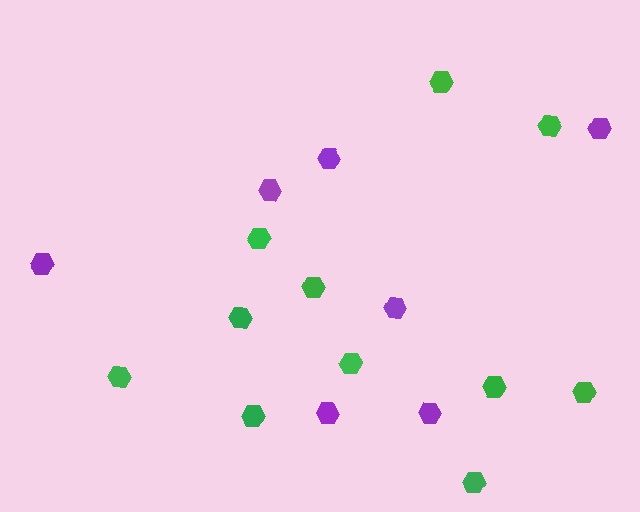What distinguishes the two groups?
There are 2 groups: one group of purple hexagons (7) and one group of green hexagons (11).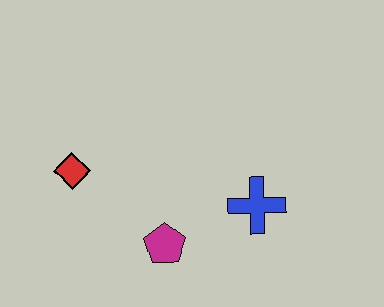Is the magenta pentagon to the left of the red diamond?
No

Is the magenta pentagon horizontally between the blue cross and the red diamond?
Yes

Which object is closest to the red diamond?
The magenta pentagon is closest to the red diamond.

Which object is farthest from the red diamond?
The blue cross is farthest from the red diamond.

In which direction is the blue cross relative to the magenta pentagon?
The blue cross is to the right of the magenta pentagon.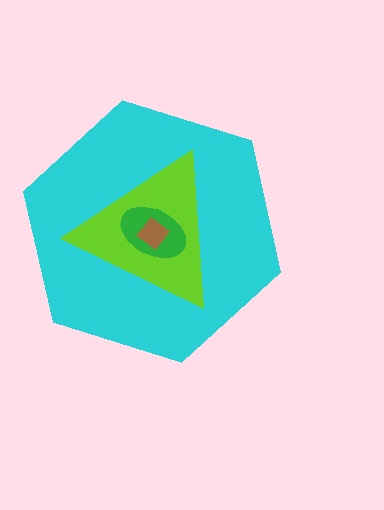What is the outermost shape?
The cyan hexagon.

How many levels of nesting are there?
4.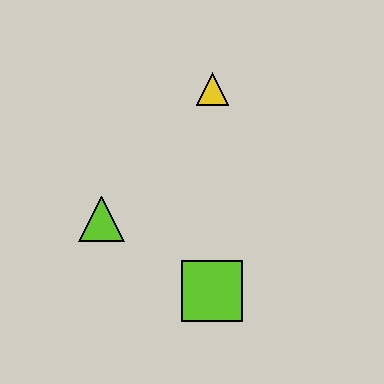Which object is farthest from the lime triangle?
The yellow triangle is farthest from the lime triangle.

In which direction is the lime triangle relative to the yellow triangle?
The lime triangle is below the yellow triangle.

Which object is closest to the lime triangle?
The lime square is closest to the lime triangle.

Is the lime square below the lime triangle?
Yes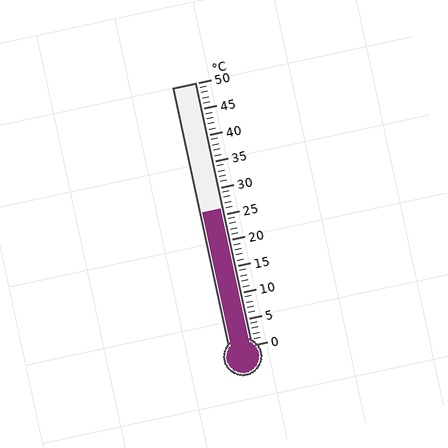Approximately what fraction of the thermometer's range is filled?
The thermometer is filled to approximately 50% of its range.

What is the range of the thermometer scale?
The thermometer scale ranges from 0°C to 50°C.